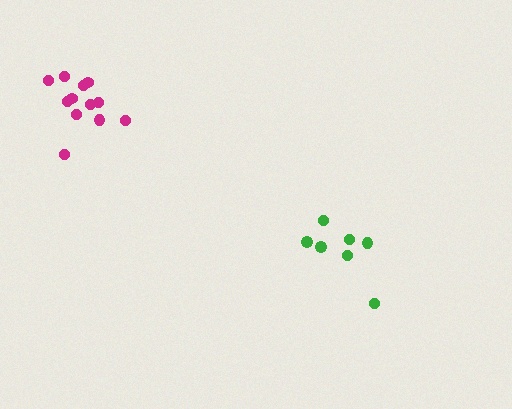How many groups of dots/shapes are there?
There are 2 groups.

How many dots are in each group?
Group 1: 7 dots, Group 2: 12 dots (19 total).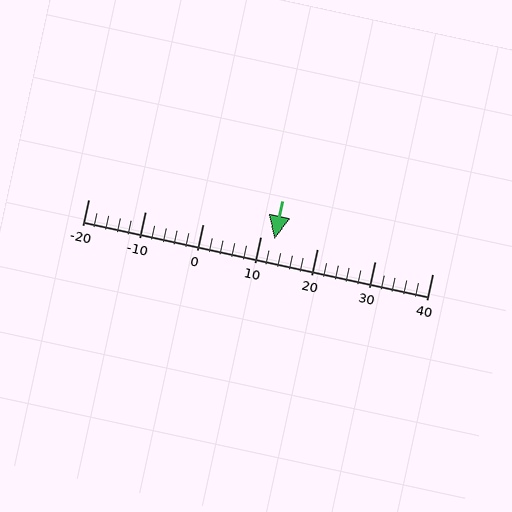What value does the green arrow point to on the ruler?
The green arrow points to approximately 12.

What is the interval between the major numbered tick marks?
The major tick marks are spaced 10 units apart.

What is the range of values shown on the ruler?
The ruler shows values from -20 to 40.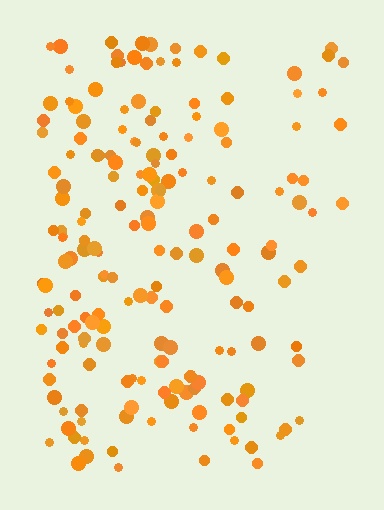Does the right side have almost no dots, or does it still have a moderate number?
Still a moderate number, just noticeably fewer than the left.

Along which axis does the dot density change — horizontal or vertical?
Horizontal.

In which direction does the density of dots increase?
From right to left, with the left side densest.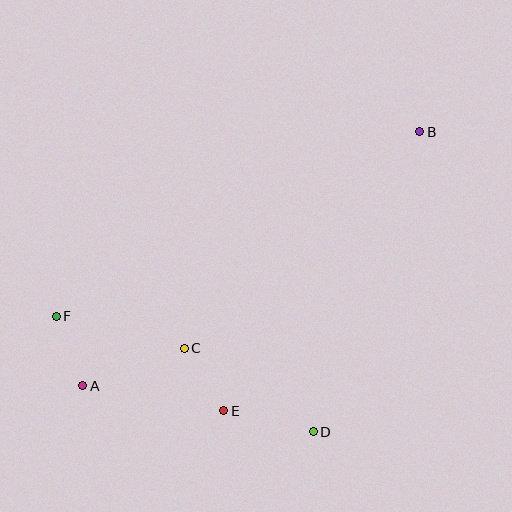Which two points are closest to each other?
Points C and E are closest to each other.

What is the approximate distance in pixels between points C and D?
The distance between C and D is approximately 154 pixels.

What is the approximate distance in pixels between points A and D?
The distance between A and D is approximately 235 pixels.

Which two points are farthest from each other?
Points A and B are farthest from each other.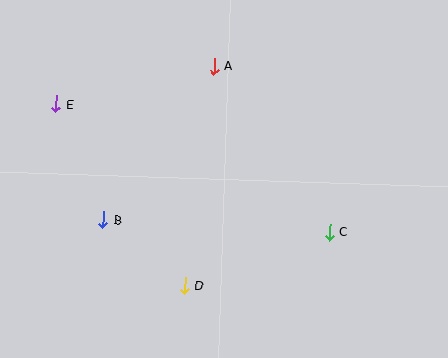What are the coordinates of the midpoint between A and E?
The midpoint between A and E is at (135, 85).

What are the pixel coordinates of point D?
Point D is at (185, 286).